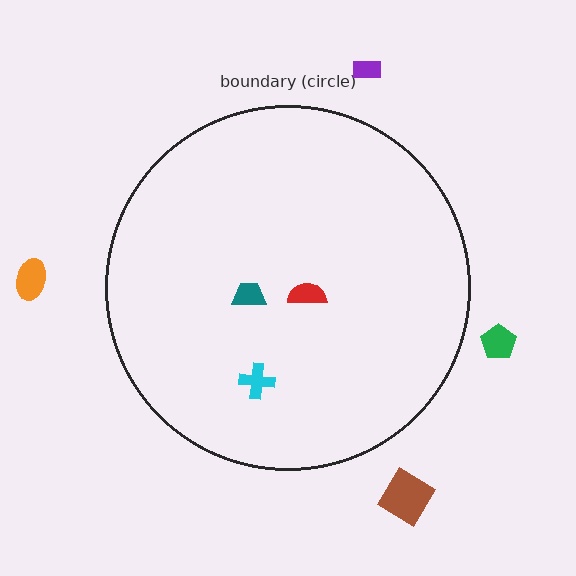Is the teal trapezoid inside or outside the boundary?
Inside.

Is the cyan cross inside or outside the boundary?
Inside.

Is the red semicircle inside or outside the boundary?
Inside.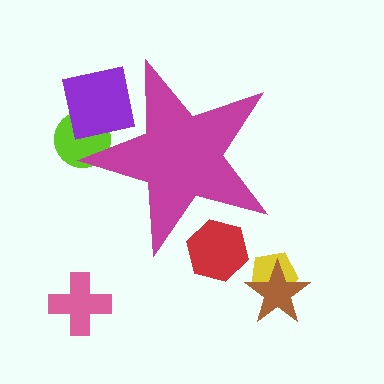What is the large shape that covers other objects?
A magenta star.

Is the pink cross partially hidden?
No, the pink cross is fully visible.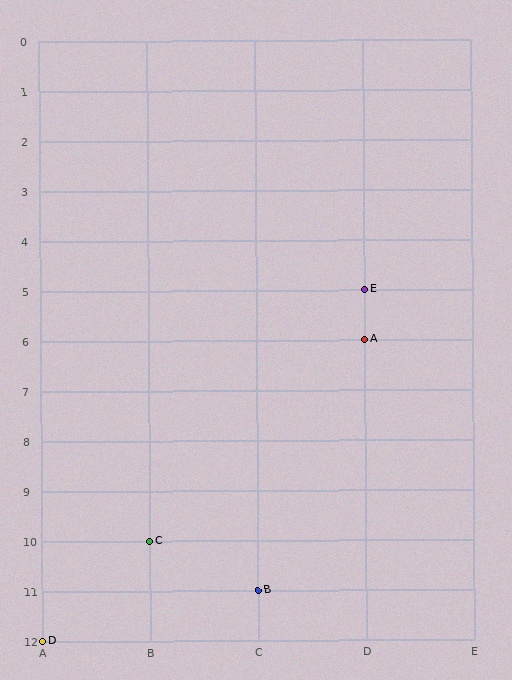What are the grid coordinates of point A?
Point A is at grid coordinates (D, 6).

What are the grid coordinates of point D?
Point D is at grid coordinates (A, 12).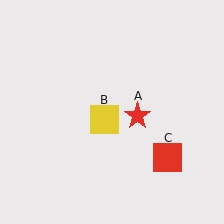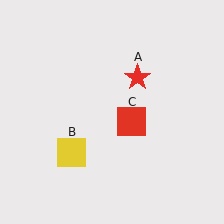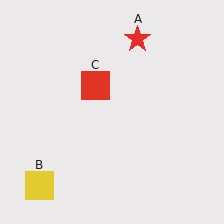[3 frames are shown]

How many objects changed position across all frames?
3 objects changed position: red star (object A), yellow square (object B), red square (object C).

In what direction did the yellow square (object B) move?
The yellow square (object B) moved down and to the left.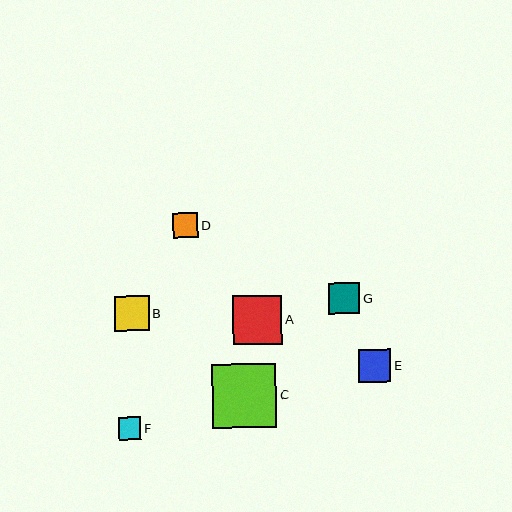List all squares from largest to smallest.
From largest to smallest: C, A, B, E, G, D, F.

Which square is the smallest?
Square F is the smallest with a size of approximately 22 pixels.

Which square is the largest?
Square C is the largest with a size of approximately 64 pixels.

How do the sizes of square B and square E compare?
Square B and square E are approximately the same size.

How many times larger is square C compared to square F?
Square C is approximately 2.9 times the size of square F.